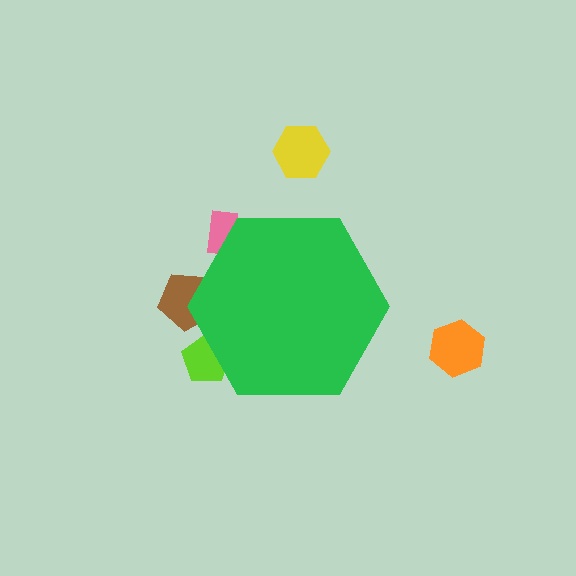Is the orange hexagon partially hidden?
No, the orange hexagon is fully visible.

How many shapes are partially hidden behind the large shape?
3 shapes are partially hidden.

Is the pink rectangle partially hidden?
Yes, the pink rectangle is partially hidden behind the green hexagon.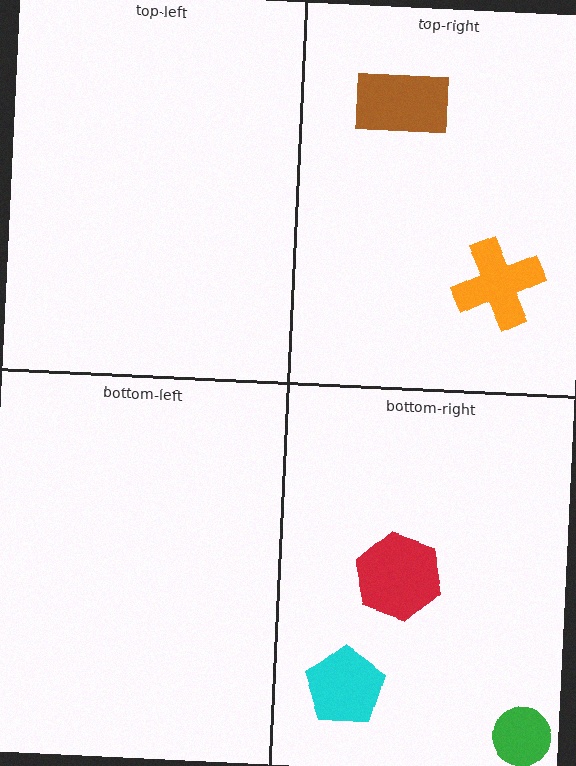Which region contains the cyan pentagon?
The bottom-right region.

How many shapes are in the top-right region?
2.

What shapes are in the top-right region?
The orange cross, the brown rectangle.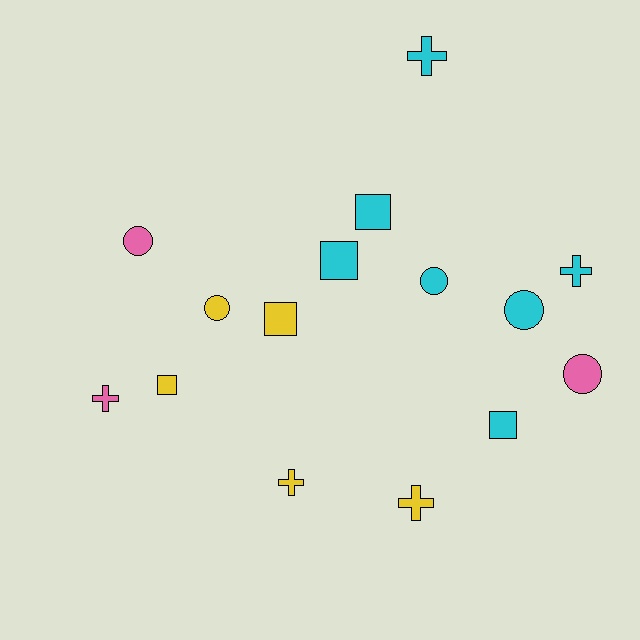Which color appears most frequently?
Cyan, with 7 objects.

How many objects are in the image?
There are 15 objects.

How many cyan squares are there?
There are 3 cyan squares.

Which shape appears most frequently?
Square, with 5 objects.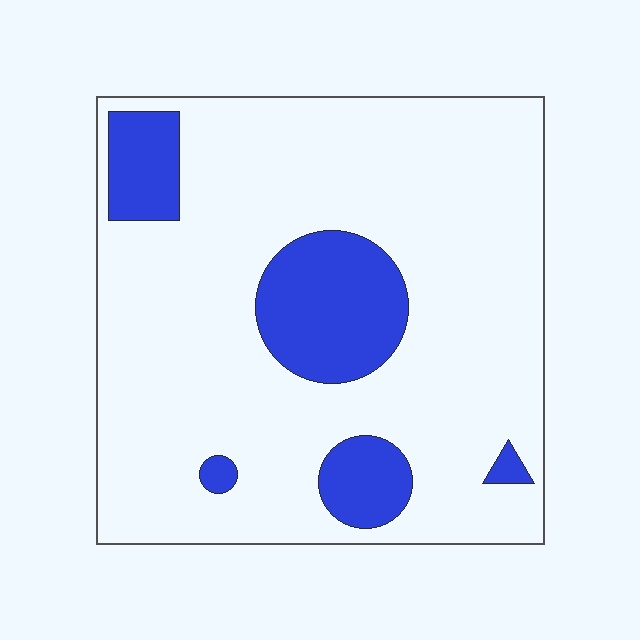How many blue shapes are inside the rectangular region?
5.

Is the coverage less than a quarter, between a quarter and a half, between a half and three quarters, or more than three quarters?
Less than a quarter.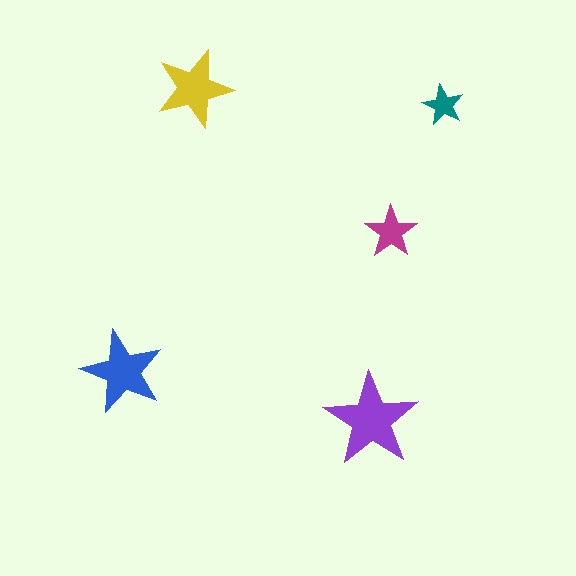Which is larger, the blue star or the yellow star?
The blue one.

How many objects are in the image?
There are 5 objects in the image.